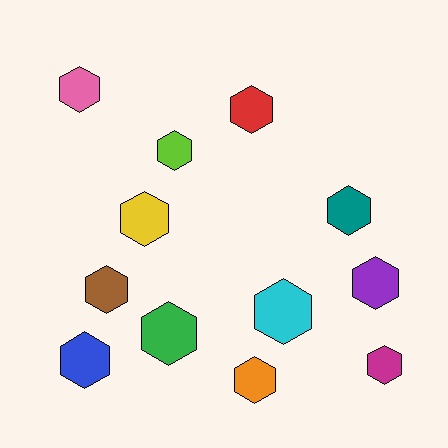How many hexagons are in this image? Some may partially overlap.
There are 12 hexagons.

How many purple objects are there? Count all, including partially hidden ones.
There is 1 purple object.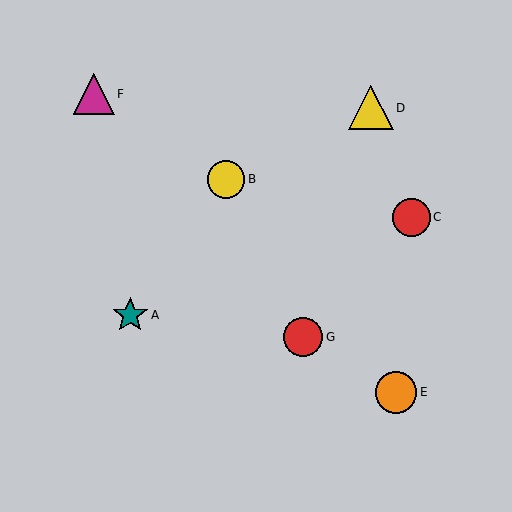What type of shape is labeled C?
Shape C is a red circle.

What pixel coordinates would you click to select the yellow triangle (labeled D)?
Click at (371, 108) to select the yellow triangle D.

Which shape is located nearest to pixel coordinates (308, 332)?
The red circle (labeled G) at (303, 337) is nearest to that location.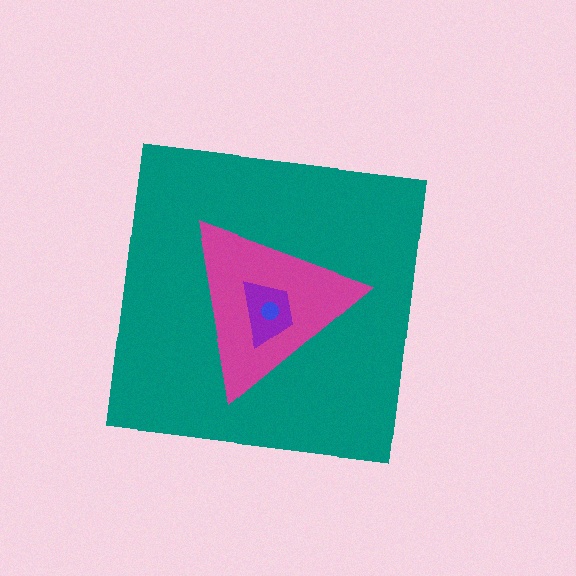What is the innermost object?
The blue circle.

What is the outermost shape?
The teal square.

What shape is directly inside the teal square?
The magenta triangle.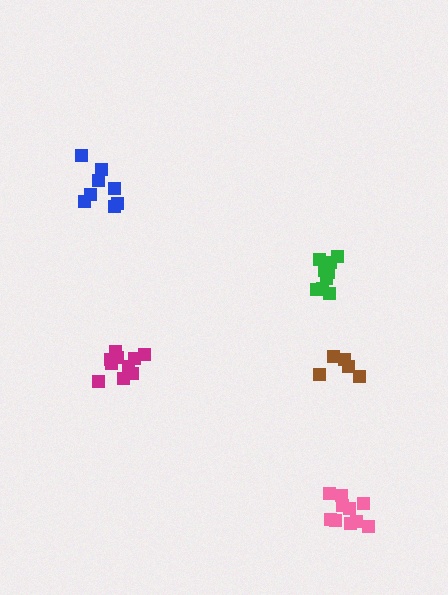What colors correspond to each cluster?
The clusters are colored: magenta, brown, pink, blue, green.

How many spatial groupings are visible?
There are 5 spatial groupings.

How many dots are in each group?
Group 1: 10 dots, Group 2: 5 dots, Group 3: 10 dots, Group 4: 8 dots, Group 5: 10 dots (43 total).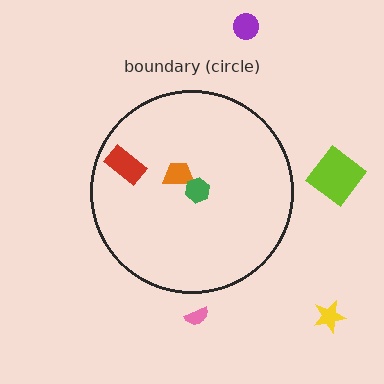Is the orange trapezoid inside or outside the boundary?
Inside.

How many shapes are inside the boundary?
3 inside, 4 outside.